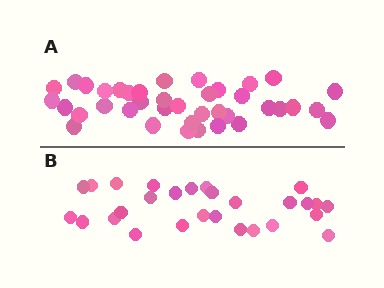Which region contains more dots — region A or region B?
Region A (the top region) has more dots.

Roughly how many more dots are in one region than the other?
Region A has roughly 12 or so more dots than region B.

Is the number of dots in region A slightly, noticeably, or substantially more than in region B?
Region A has noticeably more, but not dramatically so. The ratio is roughly 1.4 to 1.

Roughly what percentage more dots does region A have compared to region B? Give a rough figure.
About 40% more.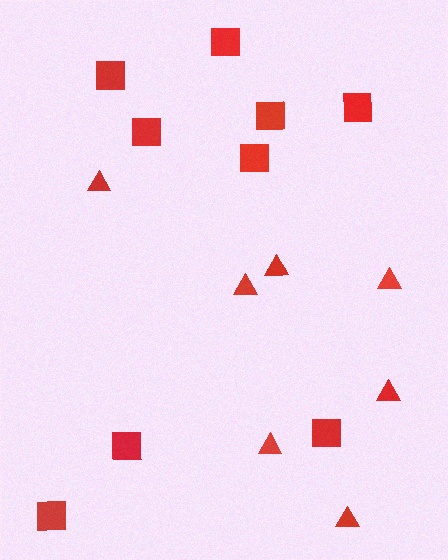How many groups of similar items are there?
There are 2 groups: one group of squares (9) and one group of triangles (7).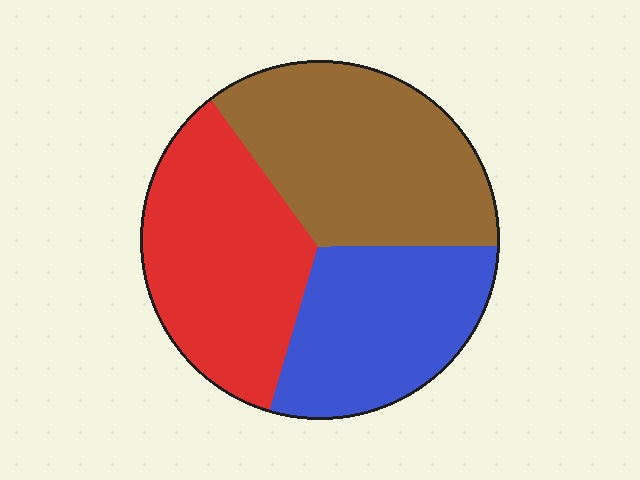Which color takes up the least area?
Blue, at roughly 30%.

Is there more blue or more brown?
Brown.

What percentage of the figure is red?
Red takes up about one third (1/3) of the figure.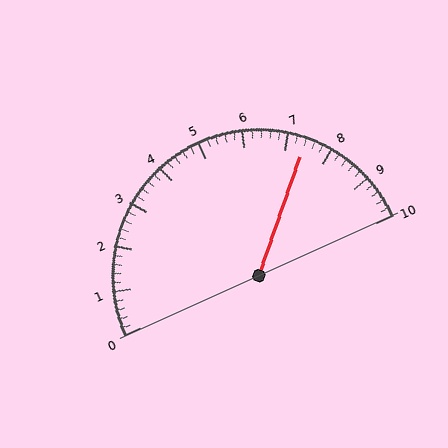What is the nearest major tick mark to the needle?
The nearest major tick mark is 7.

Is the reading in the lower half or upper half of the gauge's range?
The reading is in the upper half of the range (0 to 10).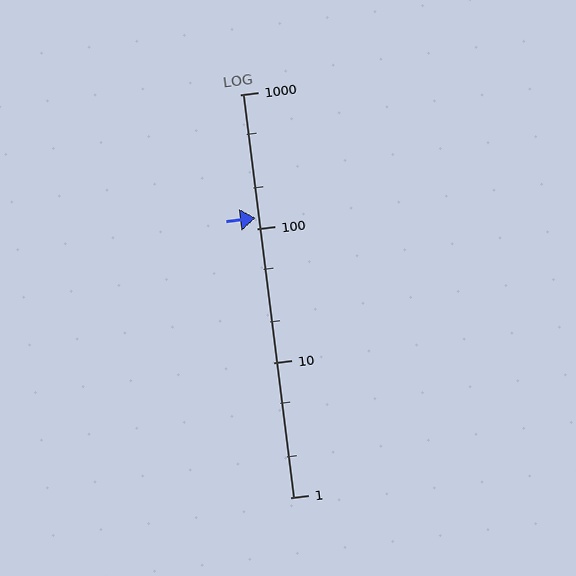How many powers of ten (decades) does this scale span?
The scale spans 3 decades, from 1 to 1000.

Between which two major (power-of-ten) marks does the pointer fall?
The pointer is between 100 and 1000.